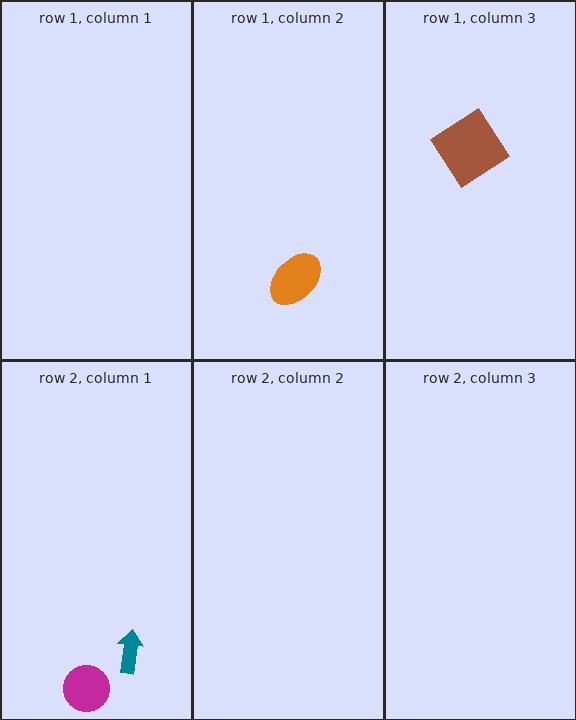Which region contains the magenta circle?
The row 2, column 1 region.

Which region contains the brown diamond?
The row 1, column 3 region.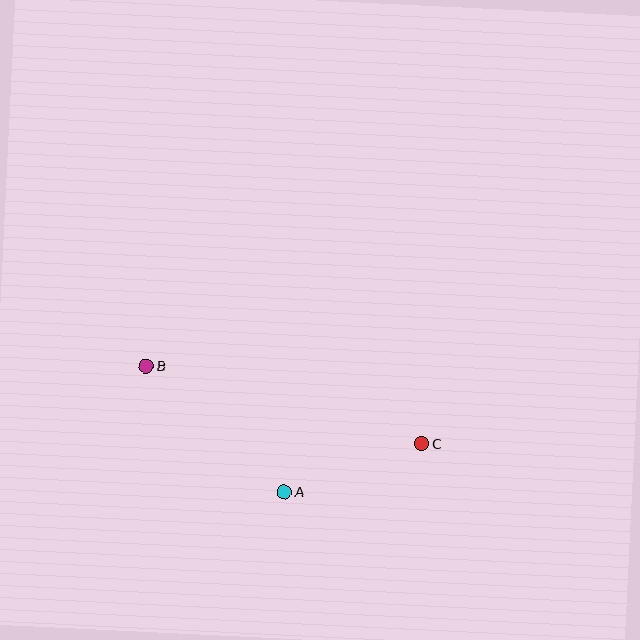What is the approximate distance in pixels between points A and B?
The distance between A and B is approximately 187 pixels.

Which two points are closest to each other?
Points A and C are closest to each other.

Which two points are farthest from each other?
Points B and C are farthest from each other.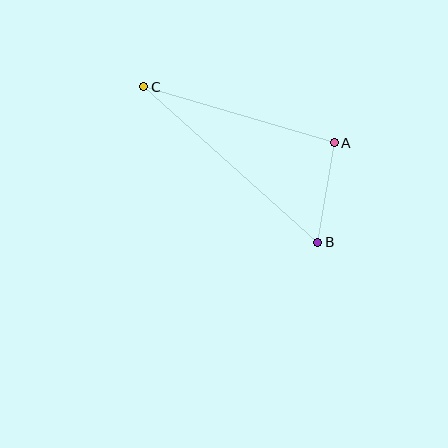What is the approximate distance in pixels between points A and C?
The distance between A and C is approximately 199 pixels.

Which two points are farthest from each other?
Points B and C are farthest from each other.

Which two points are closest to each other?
Points A and B are closest to each other.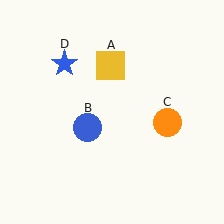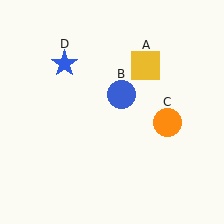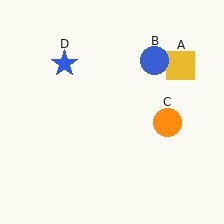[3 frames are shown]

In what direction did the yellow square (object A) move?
The yellow square (object A) moved right.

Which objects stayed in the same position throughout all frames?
Orange circle (object C) and blue star (object D) remained stationary.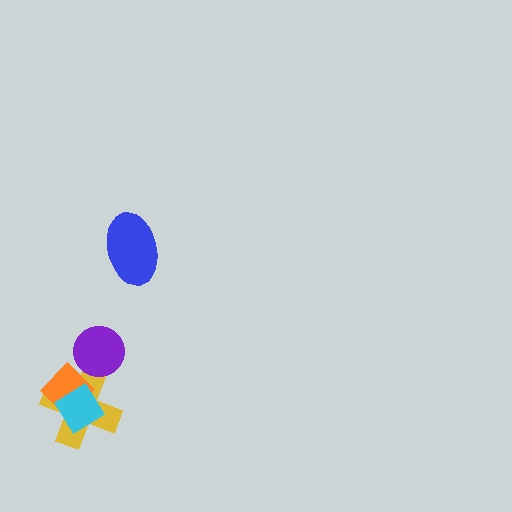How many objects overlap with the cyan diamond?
2 objects overlap with the cyan diamond.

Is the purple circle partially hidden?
No, no other shape covers it.